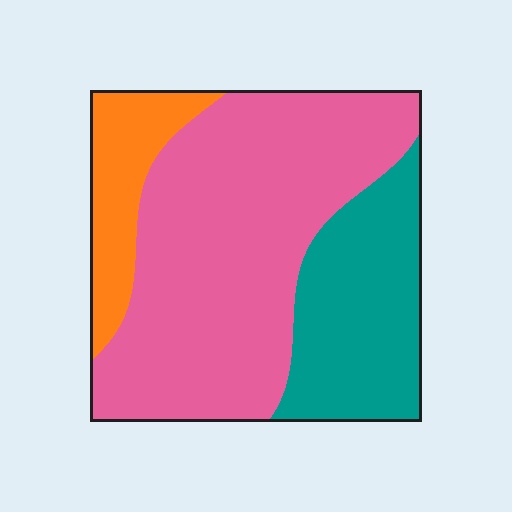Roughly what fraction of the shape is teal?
Teal takes up about one quarter (1/4) of the shape.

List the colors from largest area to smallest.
From largest to smallest: pink, teal, orange.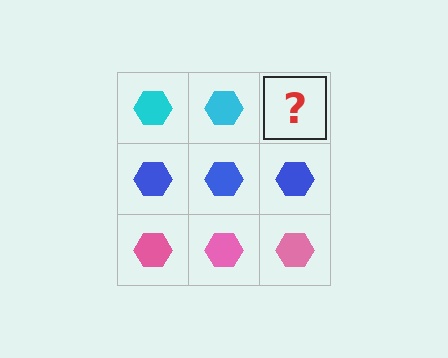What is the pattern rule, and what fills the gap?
The rule is that each row has a consistent color. The gap should be filled with a cyan hexagon.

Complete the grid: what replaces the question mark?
The question mark should be replaced with a cyan hexagon.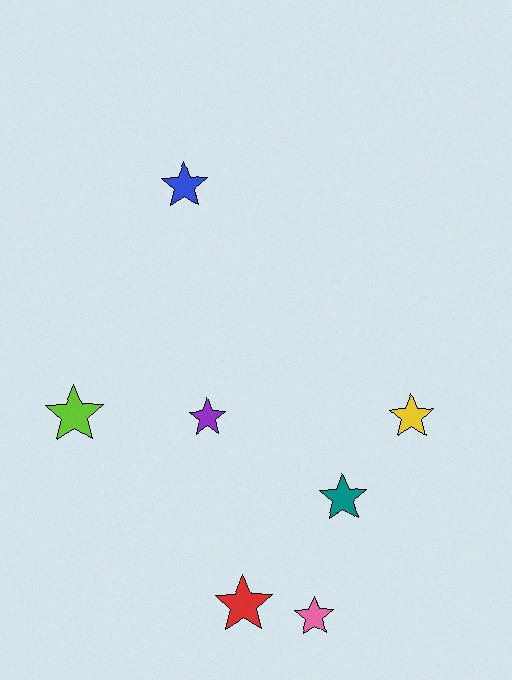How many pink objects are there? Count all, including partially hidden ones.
There is 1 pink object.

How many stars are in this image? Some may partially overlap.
There are 7 stars.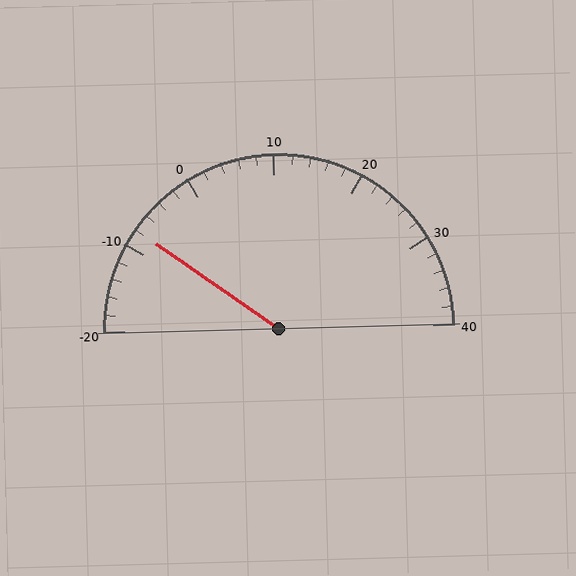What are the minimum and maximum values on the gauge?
The gauge ranges from -20 to 40.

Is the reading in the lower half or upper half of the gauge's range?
The reading is in the lower half of the range (-20 to 40).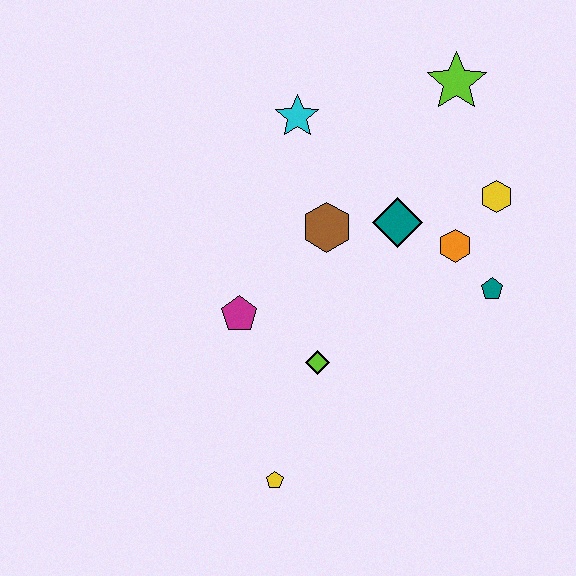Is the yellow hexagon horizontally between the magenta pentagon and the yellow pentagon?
No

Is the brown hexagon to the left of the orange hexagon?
Yes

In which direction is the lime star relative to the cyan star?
The lime star is to the right of the cyan star.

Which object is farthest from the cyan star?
The yellow pentagon is farthest from the cyan star.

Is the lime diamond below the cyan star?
Yes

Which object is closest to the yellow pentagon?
The lime diamond is closest to the yellow pentagon.